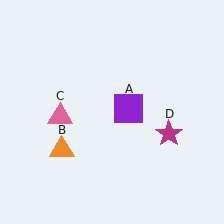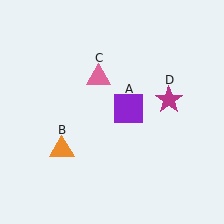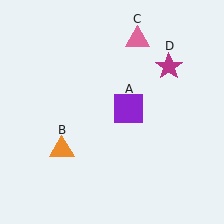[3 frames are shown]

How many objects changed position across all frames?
2 objects changed position: pink triangle (object C), magenta star (object D).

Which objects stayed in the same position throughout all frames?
Purple square (object A) and orange triangle (object B) remained stationary.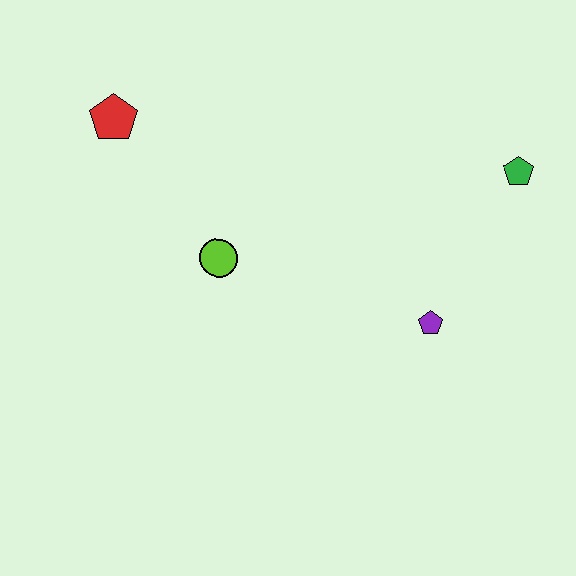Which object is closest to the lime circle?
The red pentagon is closest to the lime circle.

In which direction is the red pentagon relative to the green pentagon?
The red pentagon is to the left of the green pentagon.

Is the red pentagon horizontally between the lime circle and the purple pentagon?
No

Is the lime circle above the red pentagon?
No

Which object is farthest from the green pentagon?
The red pentagon is farthest from the green pentagon.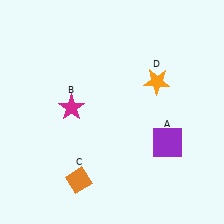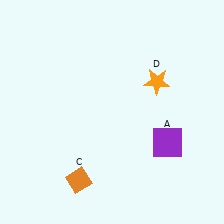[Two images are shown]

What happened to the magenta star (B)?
The magenta star (B) was removed in Image 2. It was in the top-left area of Image 1.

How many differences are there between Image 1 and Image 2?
There is 1 difference between the two images.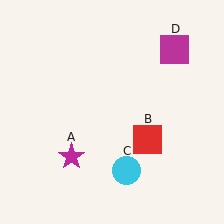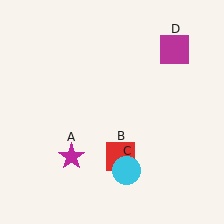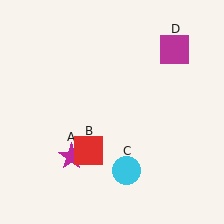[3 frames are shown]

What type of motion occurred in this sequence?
The red square (object B) rotated clockwise around the center of the scene.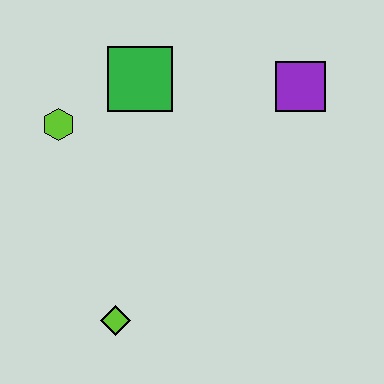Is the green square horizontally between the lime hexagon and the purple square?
Yes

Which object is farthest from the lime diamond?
The purple square is farthest from the lime diamond.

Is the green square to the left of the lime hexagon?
No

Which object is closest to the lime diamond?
The lime hexagon is closest to the lime diamond.